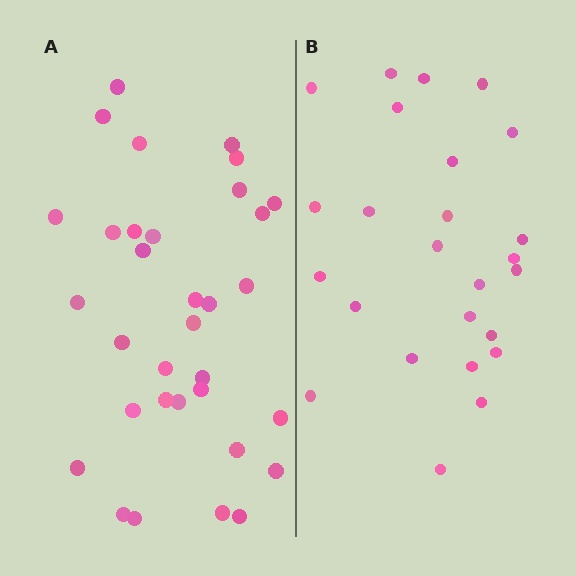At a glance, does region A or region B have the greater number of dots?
Region A (the left region) has more dots.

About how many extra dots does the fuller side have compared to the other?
Region A has roughly 8 or so more dots than region B.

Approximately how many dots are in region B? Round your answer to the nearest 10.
About 20 dots. (The exact count is 25, which rounds to 20.)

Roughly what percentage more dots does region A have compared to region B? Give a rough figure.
About 30% more.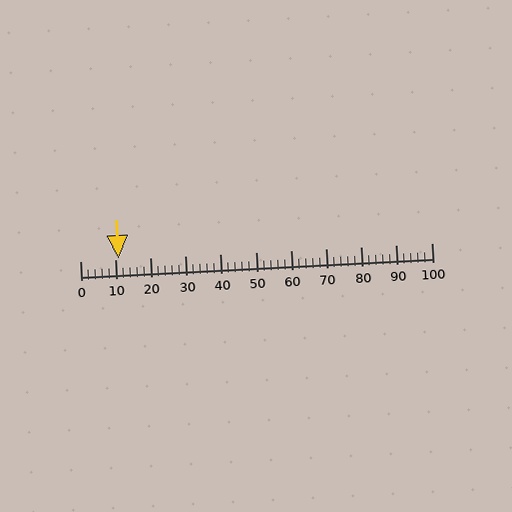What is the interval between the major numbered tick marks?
The major tick marks are spaced 10 units apart.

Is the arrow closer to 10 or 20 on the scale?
The arrow is closer to 10.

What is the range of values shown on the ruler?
The ruler shows values from 0 to 100.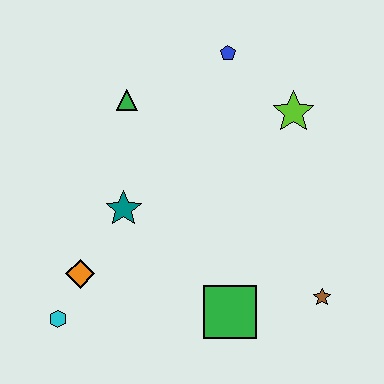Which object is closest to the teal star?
The orange diamond is closest to the teal star.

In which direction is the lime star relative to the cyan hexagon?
The lime star is to the right of the cyan hexagon.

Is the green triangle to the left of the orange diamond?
No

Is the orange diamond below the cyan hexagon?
No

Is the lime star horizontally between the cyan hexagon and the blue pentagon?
No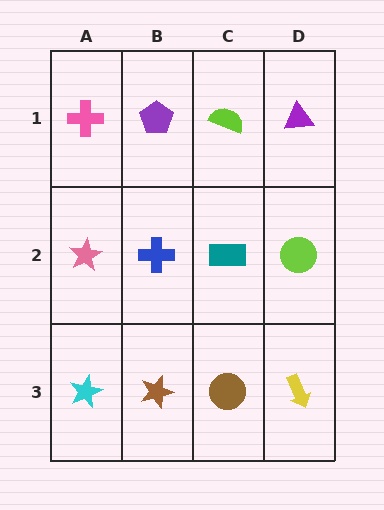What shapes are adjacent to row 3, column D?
A lime circle (row 2, column D), a brown circle (row 3, column C).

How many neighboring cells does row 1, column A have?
2.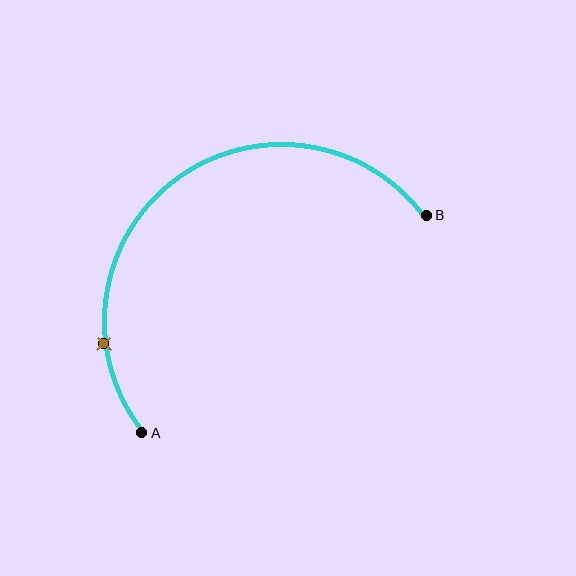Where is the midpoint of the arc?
The arc midpoint is the point on the curve farthest from the straight line joining A and B. It sits above and to the left of that line.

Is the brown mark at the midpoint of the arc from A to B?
No. The brown mark lies on the arc but is closer to endpoint A. The arc midpoint would be at the point on the curve equidistant along the arc from both A and B.